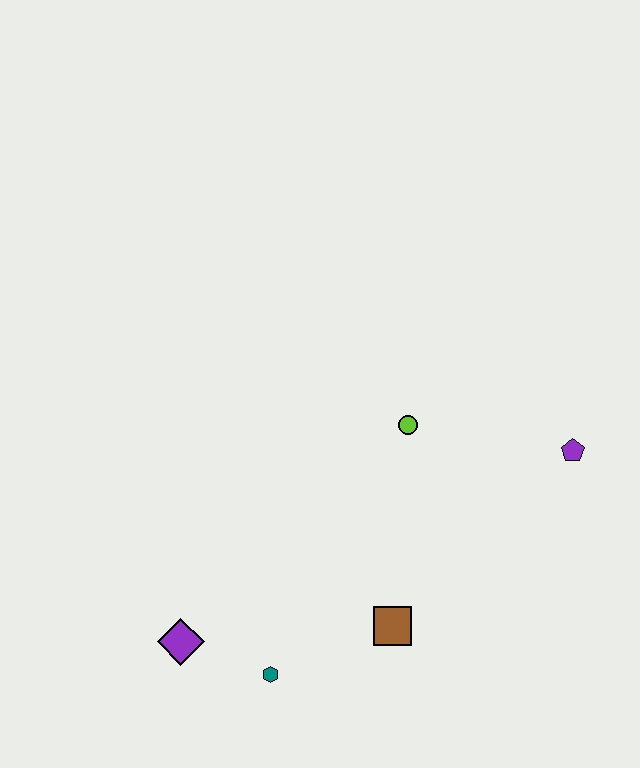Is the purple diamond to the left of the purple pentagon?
Yes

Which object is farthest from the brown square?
The purple pentagon is farthest from the brown square.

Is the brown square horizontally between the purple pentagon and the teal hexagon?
Yes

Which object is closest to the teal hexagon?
The purple diamond is closest to the teal hexagon.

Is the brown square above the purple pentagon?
No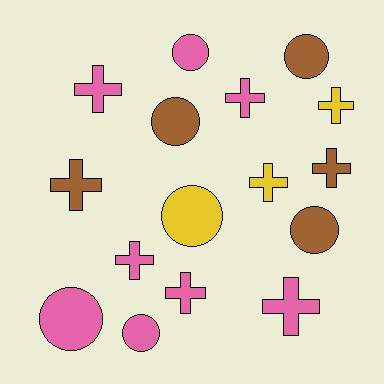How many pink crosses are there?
There are 5 pink crosses.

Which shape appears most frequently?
Cross, with 9 objects.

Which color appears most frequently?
Pink, with 8 objects.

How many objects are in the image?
There are 16 objects.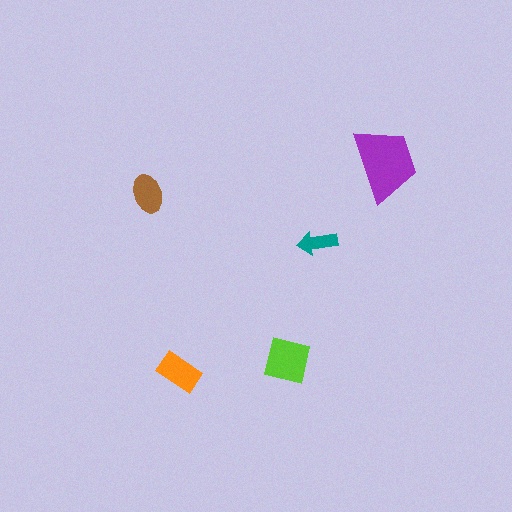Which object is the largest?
The purple trapezoid.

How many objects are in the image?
There are 5 objects in the image.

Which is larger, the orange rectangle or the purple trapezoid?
The purple trapezoid.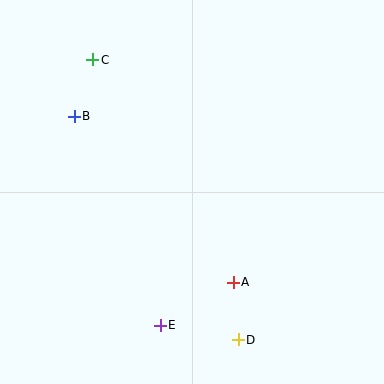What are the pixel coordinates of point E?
Point E is at (160, 325).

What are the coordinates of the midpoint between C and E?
The midpoint between C and E is at (126, 193).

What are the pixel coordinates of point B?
Point B is at (74, 116).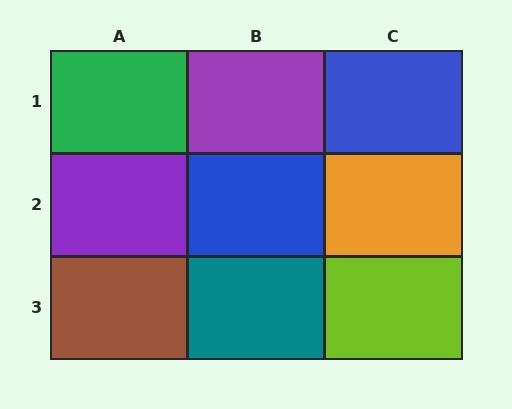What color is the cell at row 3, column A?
Brown.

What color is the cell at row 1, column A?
Green.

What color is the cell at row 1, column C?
Blue.